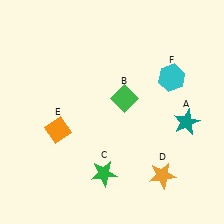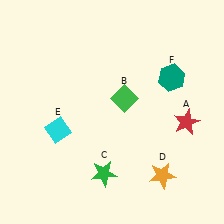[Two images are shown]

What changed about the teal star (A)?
In Image 1, A is teal. In Image 2, it changed to red.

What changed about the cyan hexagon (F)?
In Image 1, F is cyan. In Image 2, it changed to teal.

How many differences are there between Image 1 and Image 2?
There are 3 differences between the two images.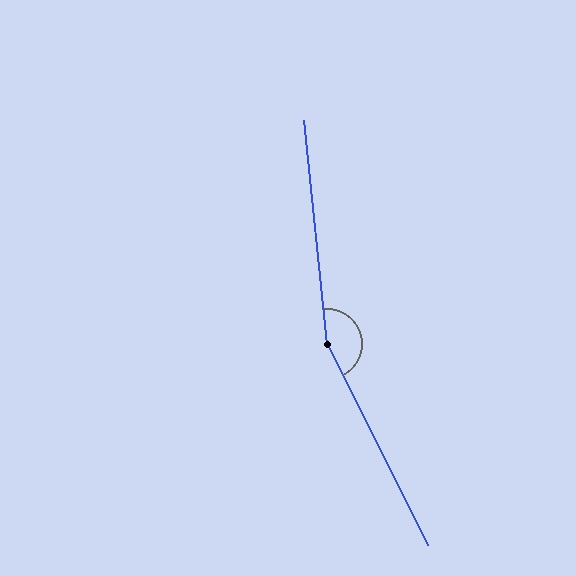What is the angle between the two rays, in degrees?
Approximately 160 degrees.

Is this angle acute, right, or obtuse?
It is obtuse.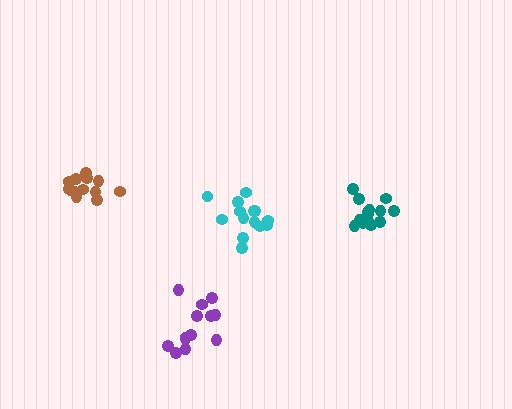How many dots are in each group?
Group 1: 13 dots, Group 2: 14 dots, Group 3: 15 dots, Group 4: 13 dots (55 total).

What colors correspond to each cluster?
The clusters are colored: purple, cyan, teal, brown.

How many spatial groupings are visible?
There are 4 spatial groupings.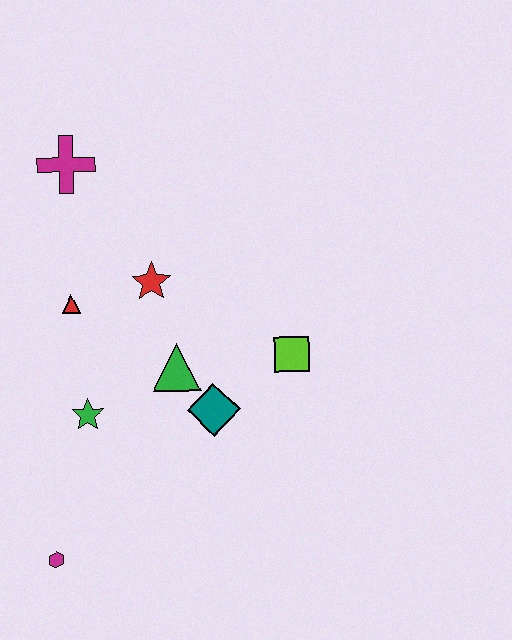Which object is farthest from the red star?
The magenta hexagon is farthest from the red star.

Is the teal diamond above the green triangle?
No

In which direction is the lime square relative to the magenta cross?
The lime square is to the right of the magenta cross.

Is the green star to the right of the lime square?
No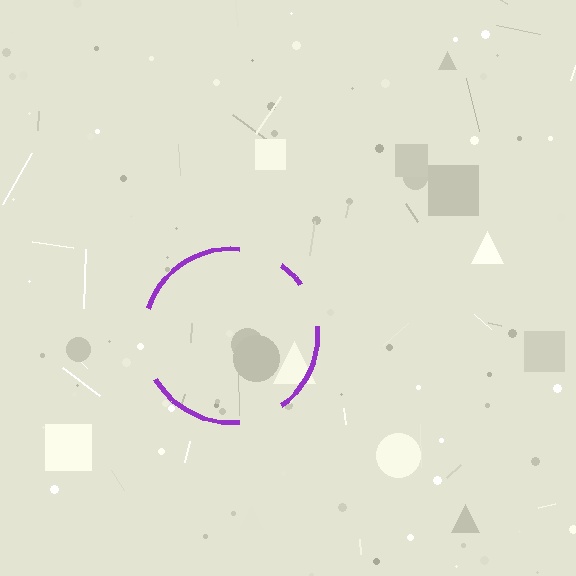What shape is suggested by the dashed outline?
The dashed outline suggests a circle.